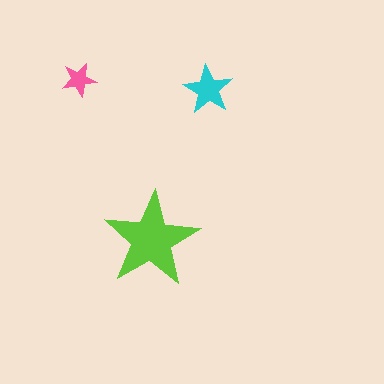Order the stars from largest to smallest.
the lime one, the cyan one, the pink one.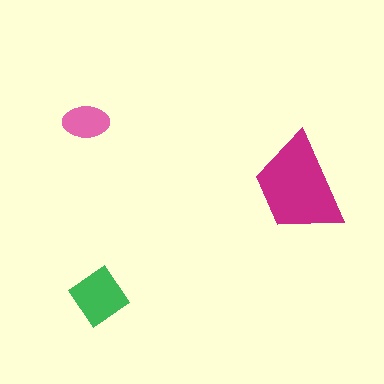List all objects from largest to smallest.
The magenta trapezoid, the green diamond, the pink ellipse.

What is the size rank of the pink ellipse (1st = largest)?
3rd.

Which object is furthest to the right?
The magenta trapezoid is rightmost.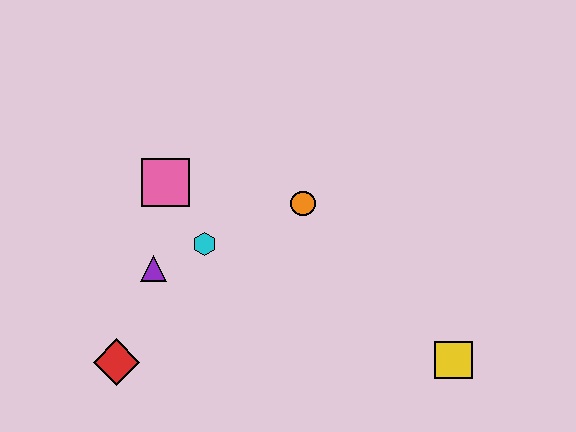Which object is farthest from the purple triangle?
The yellow square is farthest from the purple triangle.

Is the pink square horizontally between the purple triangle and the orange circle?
Yes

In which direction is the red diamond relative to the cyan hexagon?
The red diamond is below the cyan hexagon.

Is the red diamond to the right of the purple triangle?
No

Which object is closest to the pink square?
The cyan hexagon is closest to the pink square.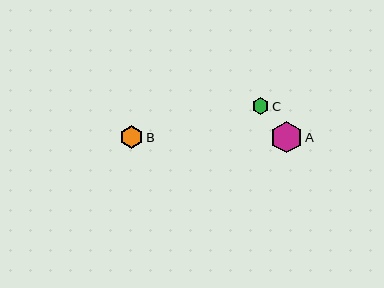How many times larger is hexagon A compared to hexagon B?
Hexagon A is approximately 1.3 times the size of hexagon B.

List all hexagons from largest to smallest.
From largest to smallest: A, B, C.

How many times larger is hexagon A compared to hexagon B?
Hexagon A is approximately 1.3 times the size of hexagon B.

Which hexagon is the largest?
Hexagon A is the largest with a size of approximately 31 pixels.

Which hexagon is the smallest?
Hexagon C is the smallest with a size of approximately 17 pixels.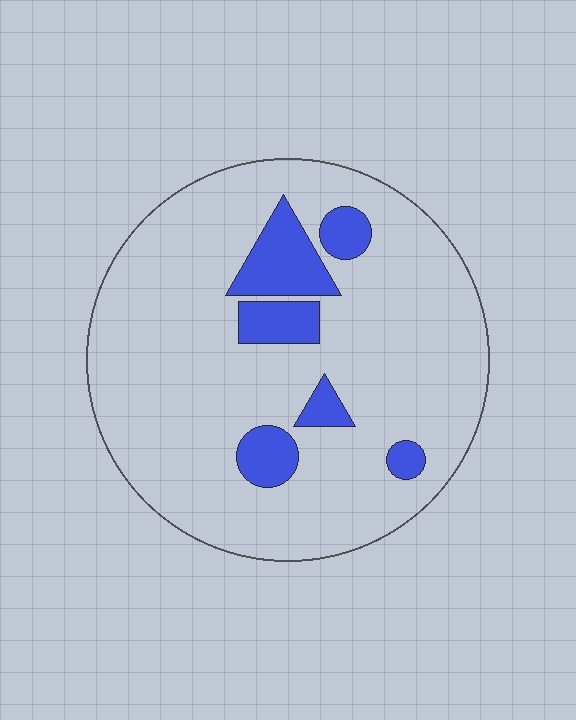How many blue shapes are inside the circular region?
6.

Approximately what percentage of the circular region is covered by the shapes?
Approximately 15%.